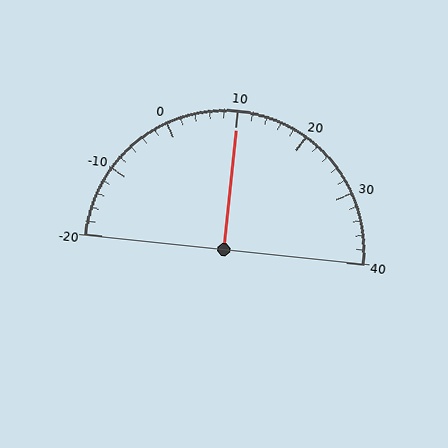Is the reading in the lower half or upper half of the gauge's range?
The reading is in the upper half of the range (-20 to 40).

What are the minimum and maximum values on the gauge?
The gauge ranges from -20 to 40.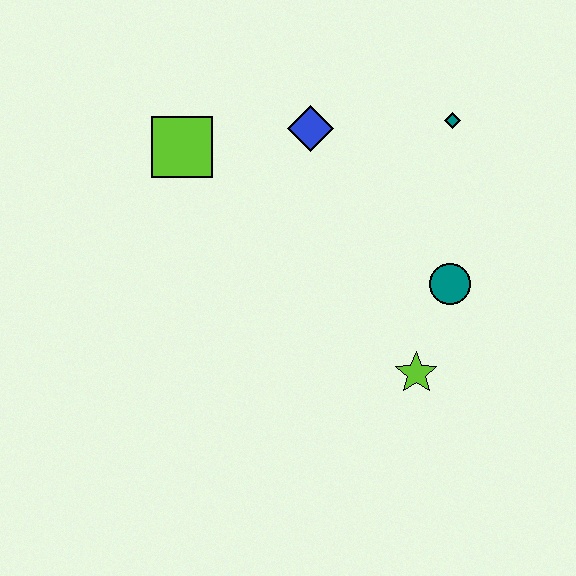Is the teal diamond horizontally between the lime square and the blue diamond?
No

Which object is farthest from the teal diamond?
The lime square is farthest from the teal diamond.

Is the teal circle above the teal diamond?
No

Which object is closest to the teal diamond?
The blue diamond is closest to the teal diamond.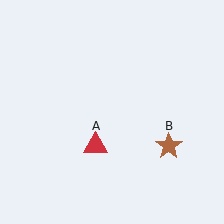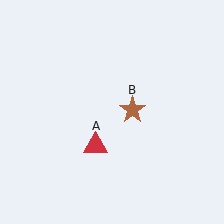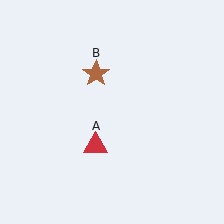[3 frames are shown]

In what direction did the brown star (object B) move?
The brown star (object B) moved up and to the left.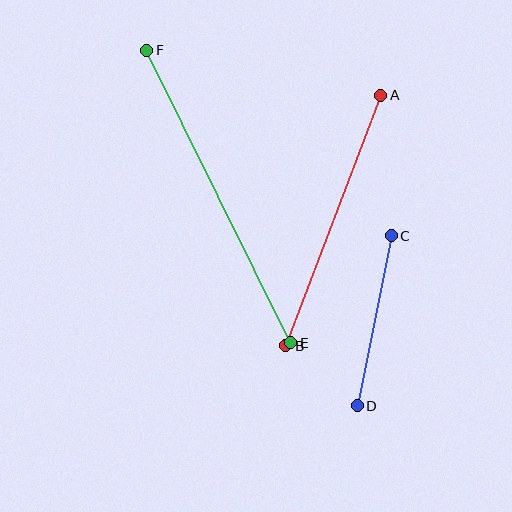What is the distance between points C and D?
The distance is approximately 173 pixels.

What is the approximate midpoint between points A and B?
The midpoint is at approximately (333, 220) pixels.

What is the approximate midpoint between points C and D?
The midpoint is at approximately (374, 321) pixels.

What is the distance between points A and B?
The distance is approximately 268 pixels.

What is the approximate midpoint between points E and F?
The midpoint is at approximately (219, 197) pixels.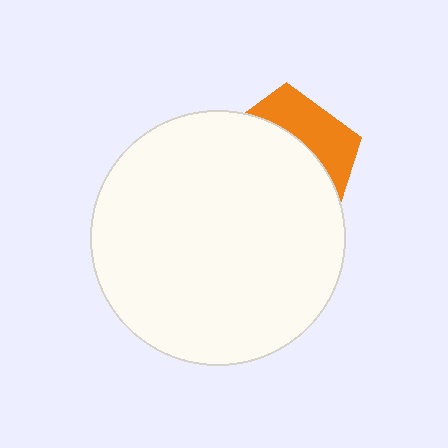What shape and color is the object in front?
The object in front is a white circle.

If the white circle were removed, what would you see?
You would see the complete orange pentagon.